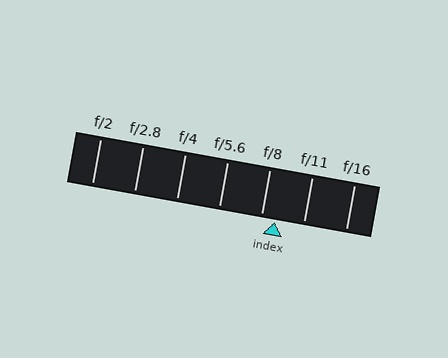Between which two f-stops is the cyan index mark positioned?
The index mark is between f/8 and f/11.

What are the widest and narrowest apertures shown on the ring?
The widest aperture shown is f/2 and the narrowest is f/16.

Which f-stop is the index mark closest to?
The index mark is closest to f/8.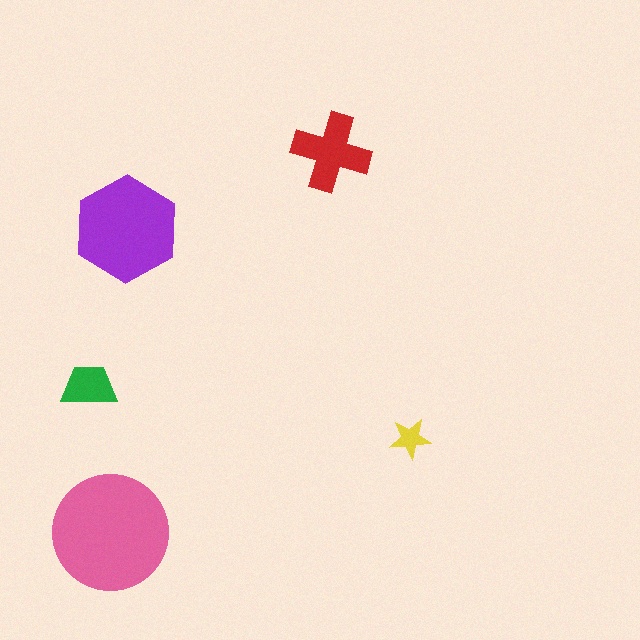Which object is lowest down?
The pink circle is bottommost.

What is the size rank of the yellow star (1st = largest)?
5th.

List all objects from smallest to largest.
The yellow star, the green trapezoid, the red cross, the purple hexagon, the pink circle.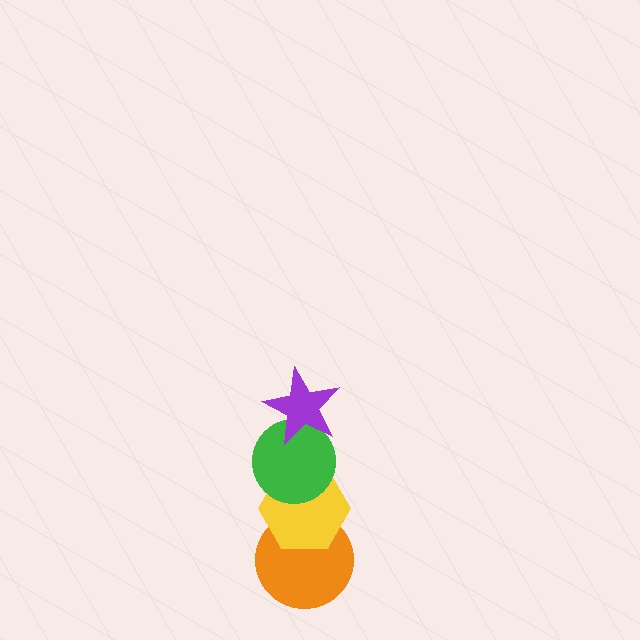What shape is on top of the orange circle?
The yellow hexagon is on top of the orange circle.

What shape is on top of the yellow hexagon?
The green circle is on top of the yellow hexagon.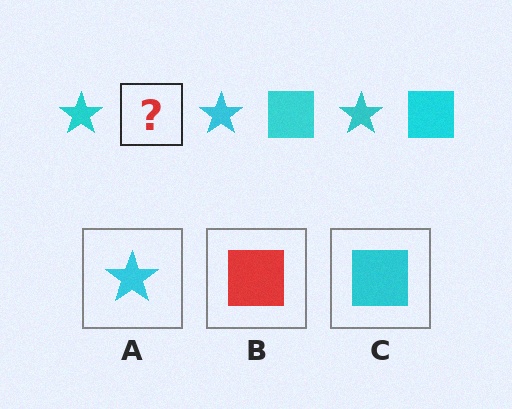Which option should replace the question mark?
Option C.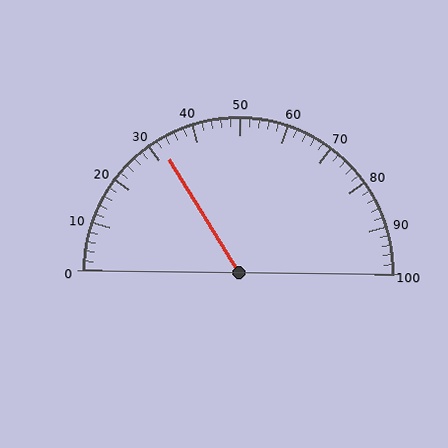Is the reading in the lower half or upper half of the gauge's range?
The reading is in the lower half of the range (0 to 100).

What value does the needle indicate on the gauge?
The needle indicates approximately 32.